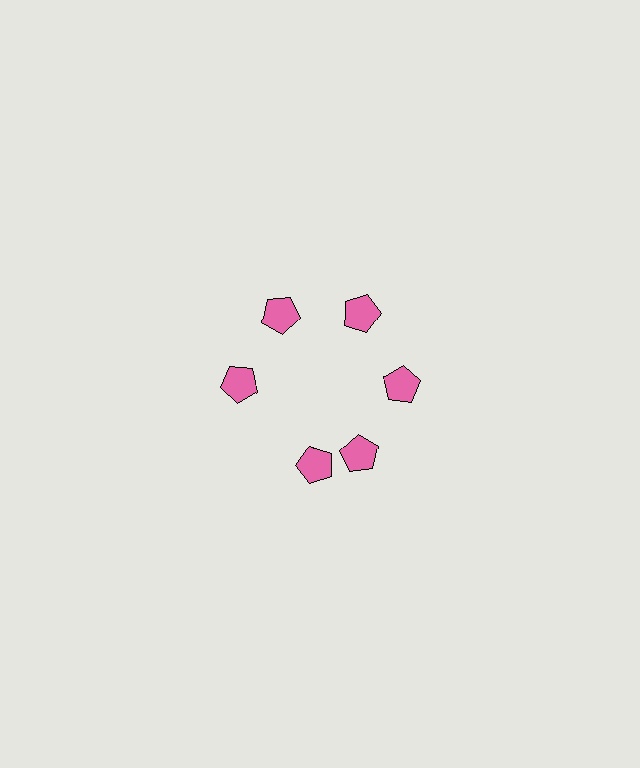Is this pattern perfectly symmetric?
No. The 6 pink pentagons are arranged in a ring, but one element near the 7 o'clock position is rotated out of alignment along the ring, breaking the 6-fold rotational symmetry.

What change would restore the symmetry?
The symmetry would be restored by rotating it back into even spacing with its neighbors so that all 6 pentagons sit at equal angles and equal distance from the center.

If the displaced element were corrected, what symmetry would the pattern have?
It would have 6-fold rotational symmetry — the pattern would map onto itself every 60 degrees.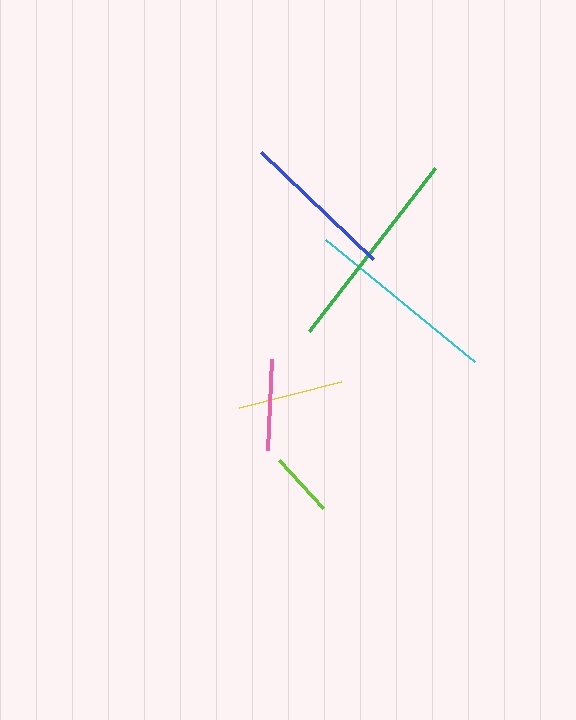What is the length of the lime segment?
The lime segment is approximately 65 pixels long.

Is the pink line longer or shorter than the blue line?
The blue line is longer than the pink line.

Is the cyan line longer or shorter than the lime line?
The cyan line is longer than the lime line.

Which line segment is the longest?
The green line is the longest at approximately 206 pixels.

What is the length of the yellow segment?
The yellow segment is approximately 105 pixels long.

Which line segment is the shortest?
The lime line is the shortest at approximately 65 pixels.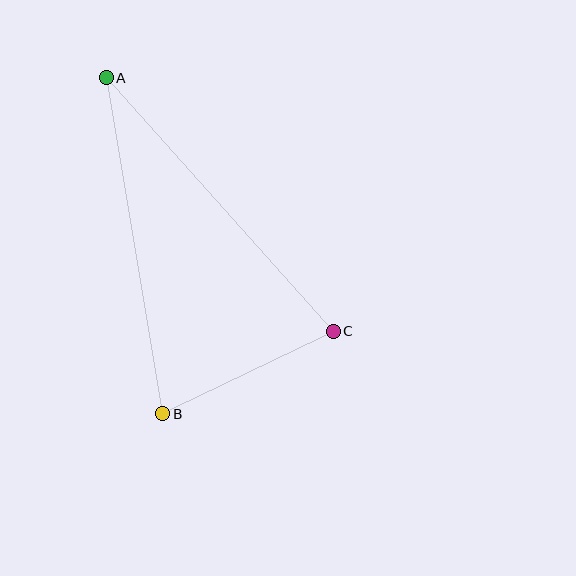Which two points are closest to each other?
Points B and C are closest to each other.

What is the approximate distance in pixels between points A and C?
The distance between A and C is approximately 341 pixels.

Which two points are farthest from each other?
Points A and B are farthest from each other.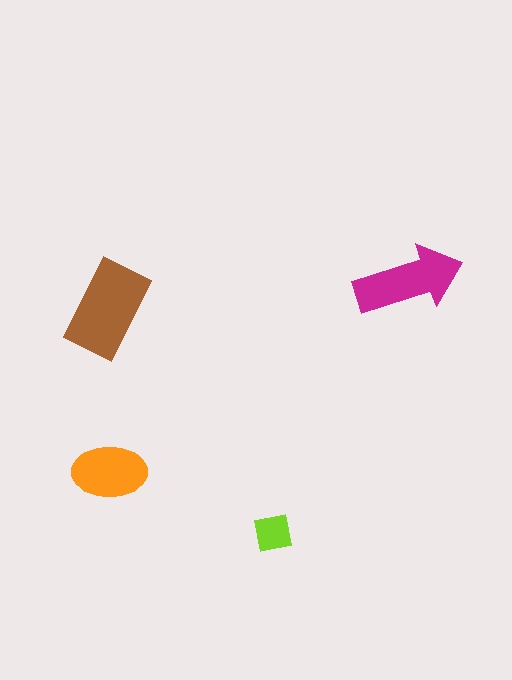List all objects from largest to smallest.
The brown rectangle, the magenta arrow, the orange ellipse, the lime square.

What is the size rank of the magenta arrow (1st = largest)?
2nd.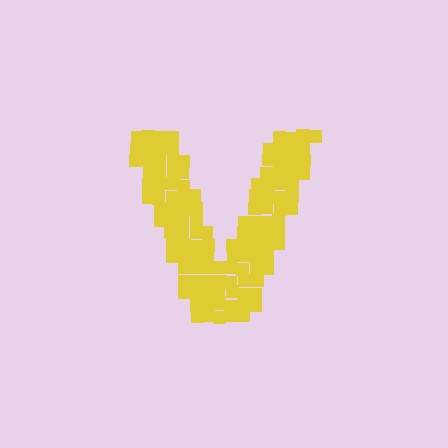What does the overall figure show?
The overall figure shows the letter V.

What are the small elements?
The small elements are squares.